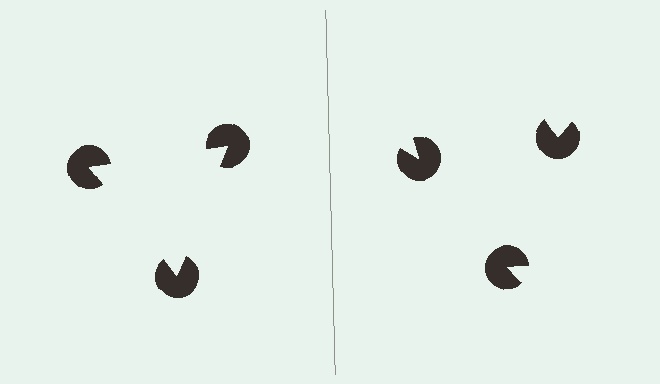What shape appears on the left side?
An illusory triangle.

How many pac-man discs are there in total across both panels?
6 — 3 on each side.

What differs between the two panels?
The pac-man discs are positioned identically on both sides; only the wedge orientations differ. On the left they align to a triangle; on the right they are misaligned.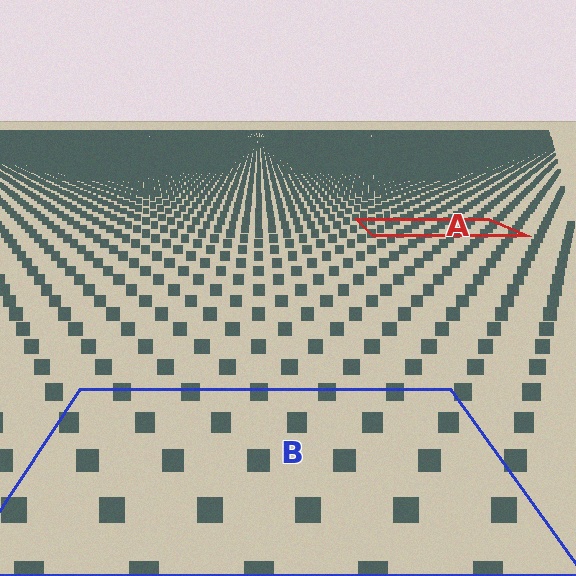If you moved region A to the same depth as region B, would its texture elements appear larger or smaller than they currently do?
They would appear larger. At a closer depth, the same texture elements are projected at a bigger on-screen size.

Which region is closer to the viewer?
Region B is closer. The texture elements there are larger and more spread out.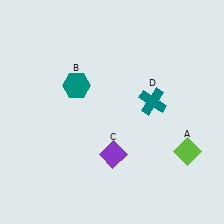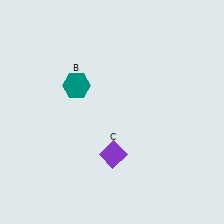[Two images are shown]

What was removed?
The lime diamond (A), the teal cross (D) were removed in Image 2.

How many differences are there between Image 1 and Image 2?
There are 2 differences between the two images.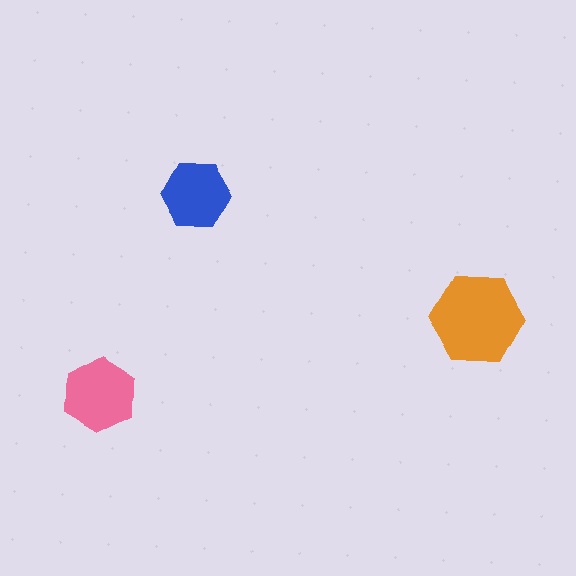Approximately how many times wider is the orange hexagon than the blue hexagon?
About 1.5 times wider.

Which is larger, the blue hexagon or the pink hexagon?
The pink one.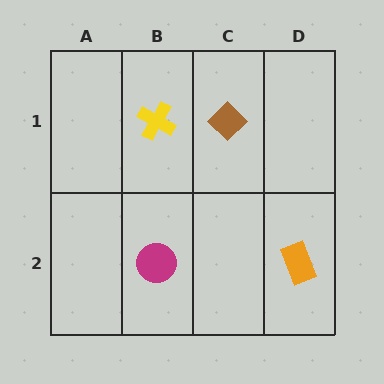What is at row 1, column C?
A brown diamond.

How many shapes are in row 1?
2 shapes.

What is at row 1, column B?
A yellow cross.